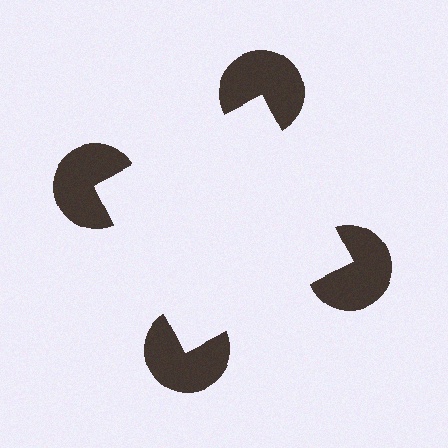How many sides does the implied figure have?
4 sides.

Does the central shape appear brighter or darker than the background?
It typically appears slightly brighter than the background, even though no actual brightness change is drawn.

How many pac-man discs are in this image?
There are 4 — one at each vertex of the illusory square.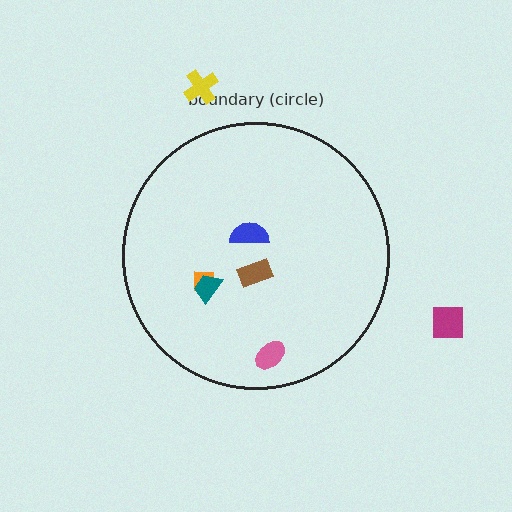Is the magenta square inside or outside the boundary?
Outside.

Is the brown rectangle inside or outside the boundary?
Inside.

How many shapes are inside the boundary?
5 inside, 2 outside.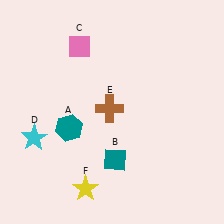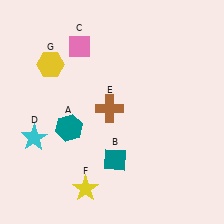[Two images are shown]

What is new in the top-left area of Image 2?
A yellow hexagon (G) was added in the top-left area of Image 2.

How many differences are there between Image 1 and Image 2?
There is 1 difference between the two images.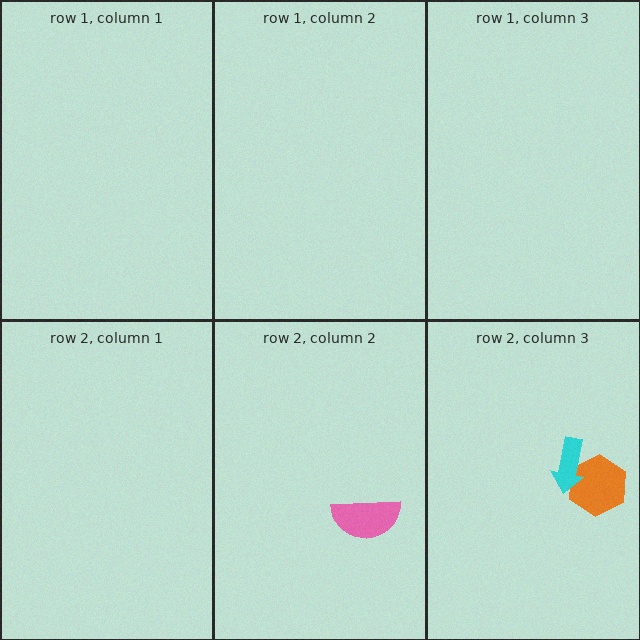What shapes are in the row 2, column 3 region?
The orange hexagon, the cyan arrow.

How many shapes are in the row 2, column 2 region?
1.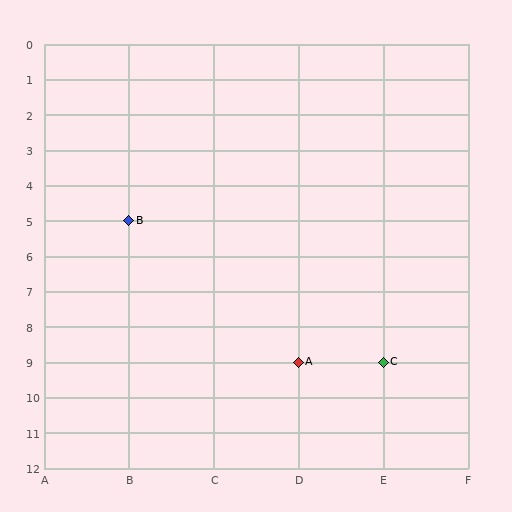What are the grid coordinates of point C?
Point C is at grid coordinates (E, 9).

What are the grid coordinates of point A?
Point A is at grid coordinates (D, 9).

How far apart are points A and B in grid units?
Points A and B are 2 columns and 4 rows apart (about 4.5 grid units diagonally).